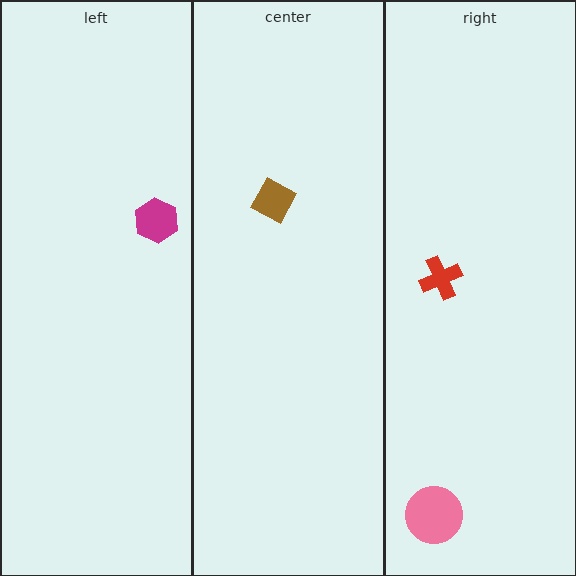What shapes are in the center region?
The brown diamond.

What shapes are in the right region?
The pink circle, the red cross.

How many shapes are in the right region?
2.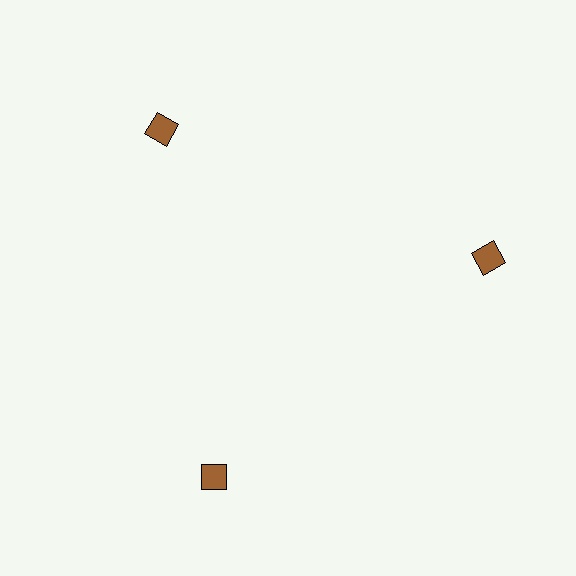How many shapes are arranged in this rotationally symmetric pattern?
There are 3 shapes, arranged in 3 groups of 1.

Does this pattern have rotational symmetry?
Yes, this pattern has 3-fold rotational symmetry. It looks the same after rotating 120 degrees around the center.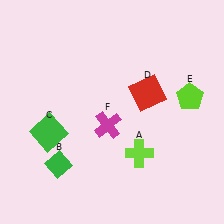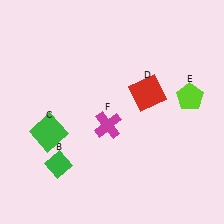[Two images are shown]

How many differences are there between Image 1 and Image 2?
There is 1 difference between the two images.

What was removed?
The lime cross (A) was removed in Image 2.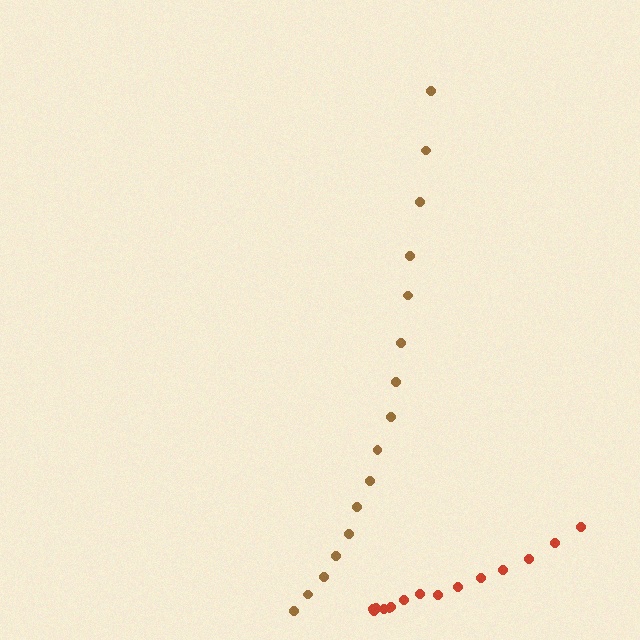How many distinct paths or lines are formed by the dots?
There are 2 distinct paths.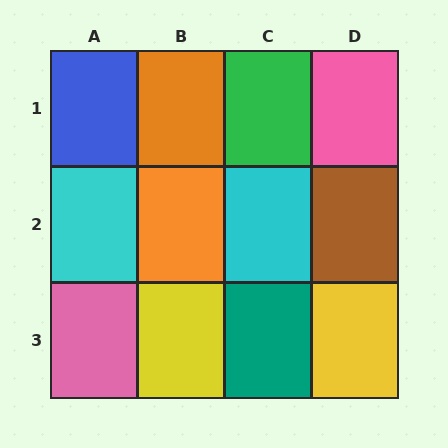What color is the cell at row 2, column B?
Orange.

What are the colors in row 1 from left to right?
Blue, orange, green, pink.